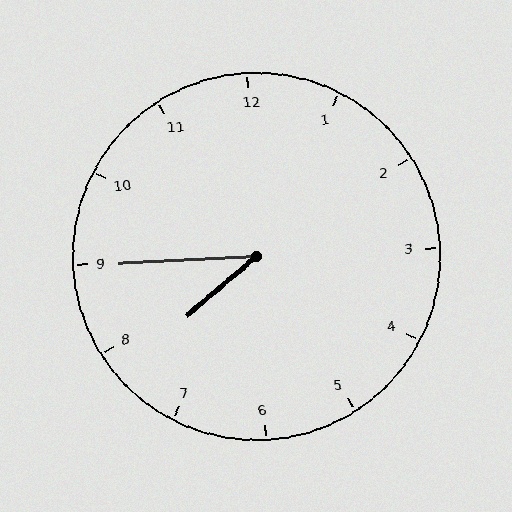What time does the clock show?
7:45.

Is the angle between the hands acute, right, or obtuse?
It is acute.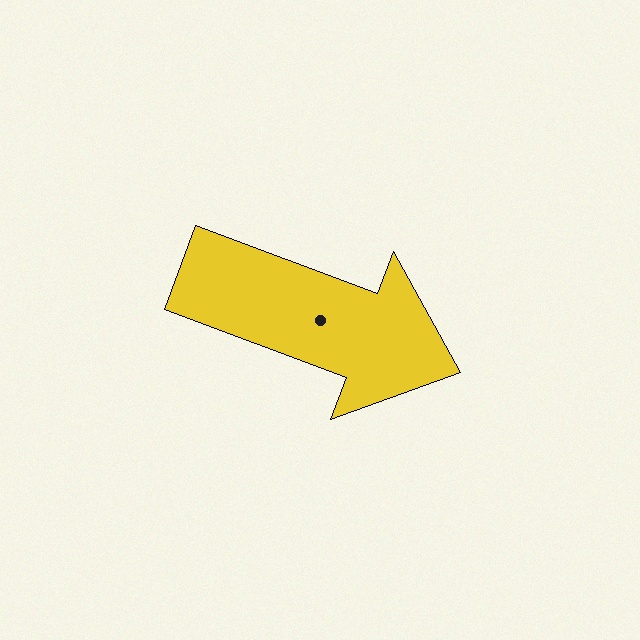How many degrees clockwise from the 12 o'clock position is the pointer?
Approximately 111 degrees.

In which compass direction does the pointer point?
East.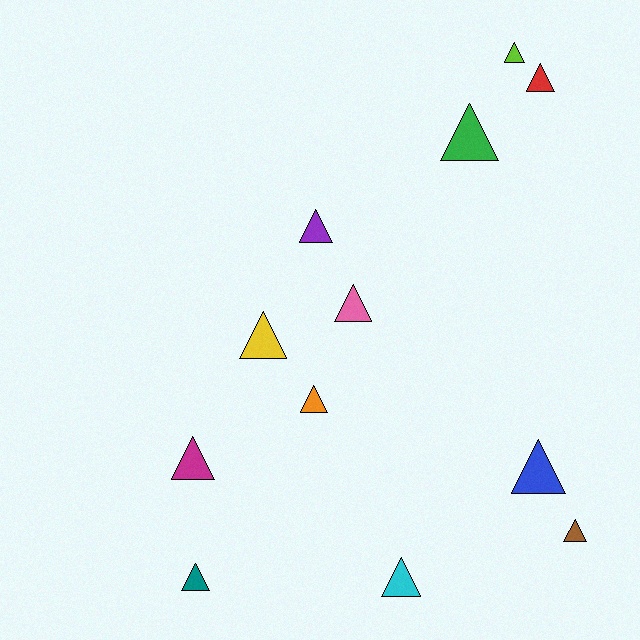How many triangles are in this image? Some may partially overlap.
There are 12 triangles.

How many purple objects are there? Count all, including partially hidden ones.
There is 1 purple object.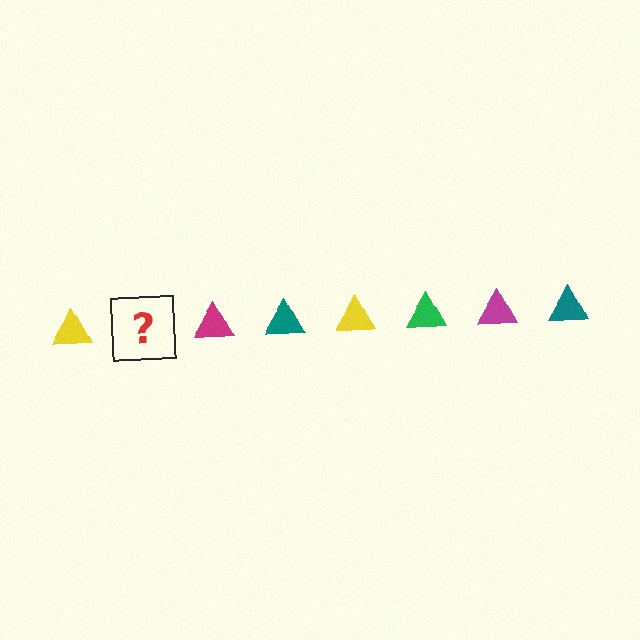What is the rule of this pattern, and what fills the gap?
The rule is that the pattern cycles through yellow, green, magenta, teal triangles. The gap should be filled with a green triangle.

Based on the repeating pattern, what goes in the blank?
The blank should be a green triangle.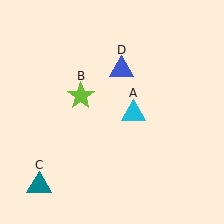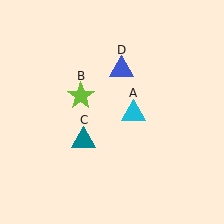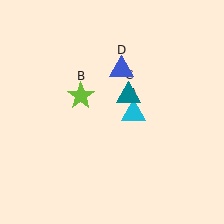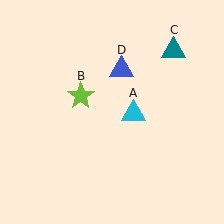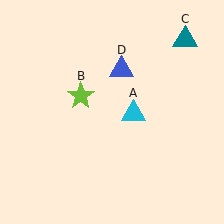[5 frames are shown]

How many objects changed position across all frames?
1 object changed position: teal triangle (object C).